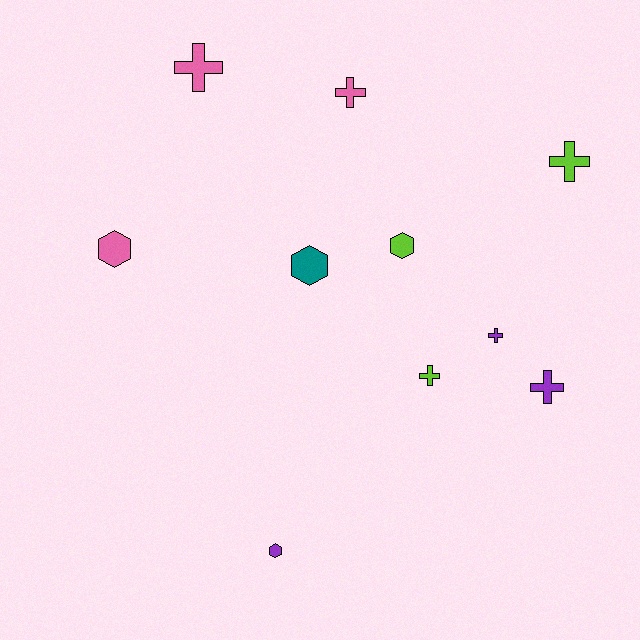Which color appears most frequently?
Lime, with 3 objects.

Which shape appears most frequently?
Cross, with 6 objects.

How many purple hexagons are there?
There is 1 purple hexagon.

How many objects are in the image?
There are 10 objects.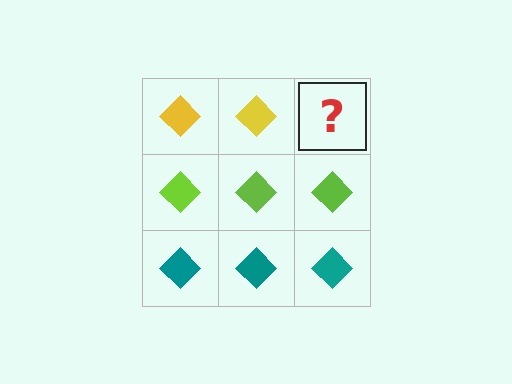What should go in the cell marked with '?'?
The missing cell should contain a yellow diamond.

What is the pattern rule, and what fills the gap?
The rule is that each row has a consistent color. The gap should be filled with a yellow diamond.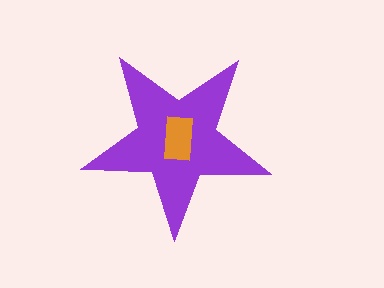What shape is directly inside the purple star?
The orange rectangle.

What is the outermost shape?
The purple star.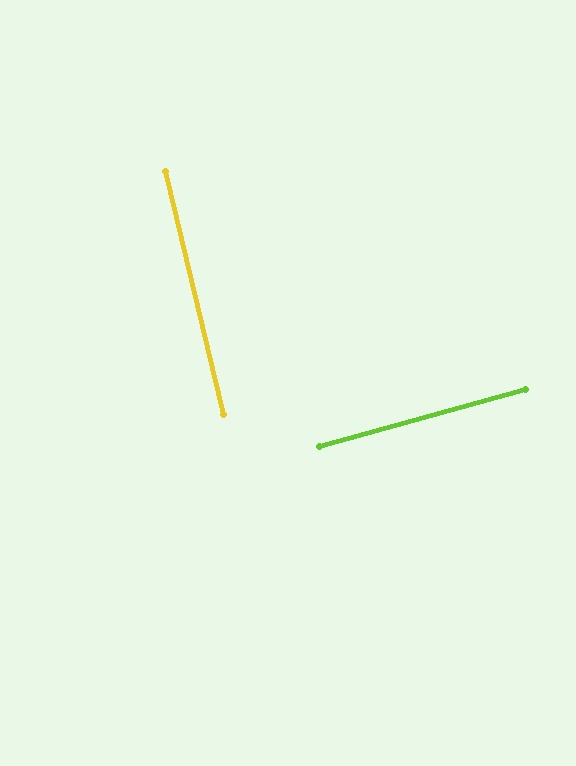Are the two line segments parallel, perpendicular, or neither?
Perpendicular — they meet at approximately 88°.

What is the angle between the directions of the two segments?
Approximately 88 degrees.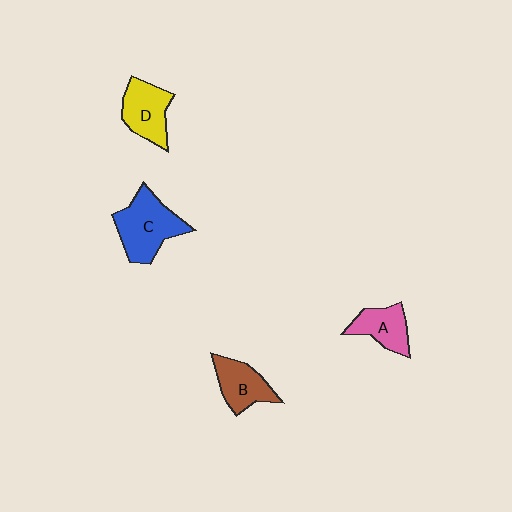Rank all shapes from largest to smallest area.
From largest to smallest: C (blue), D (yellow), B (brown), A (pink).